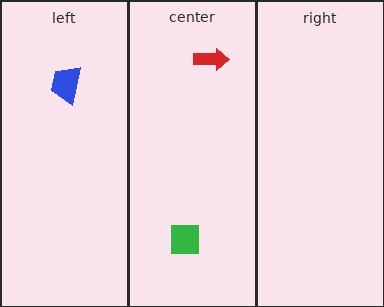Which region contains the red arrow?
The center region.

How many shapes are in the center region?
2.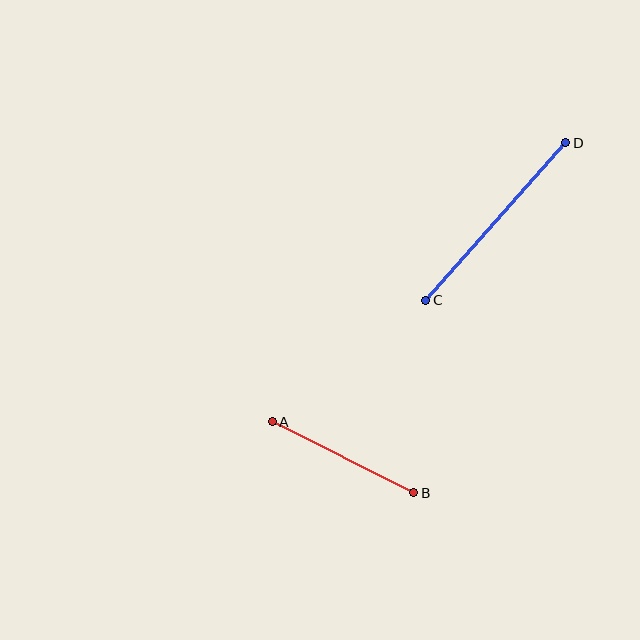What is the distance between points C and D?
The distance is approximately 211 pixels.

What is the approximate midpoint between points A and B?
The midpoint is at approximately (343, 457) pixels.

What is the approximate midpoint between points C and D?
The midpoint is at approximately (496, 221) pixels.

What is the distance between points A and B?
The distance is approximately 158 pixels.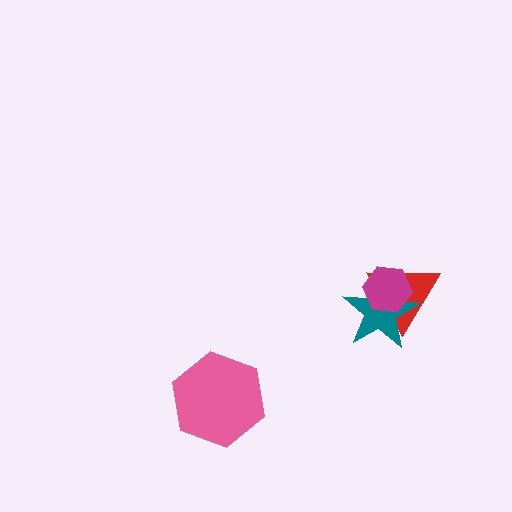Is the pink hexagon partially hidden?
No, no other shape covers it.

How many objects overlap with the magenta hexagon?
2 objects overlap with the magenta hexagon.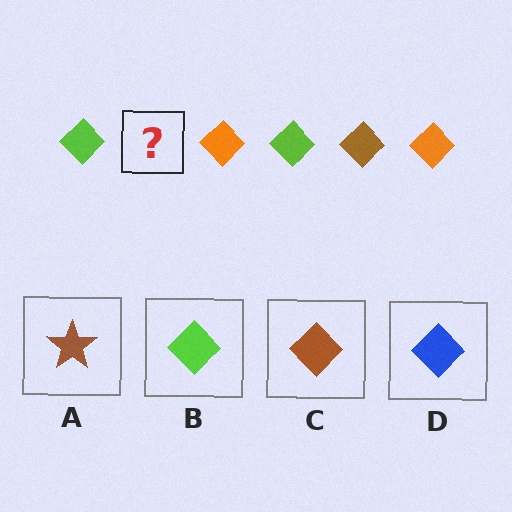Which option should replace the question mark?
Option C.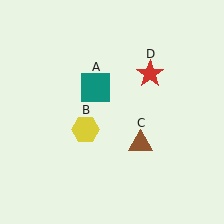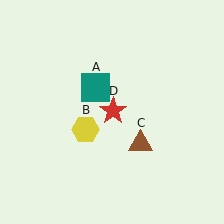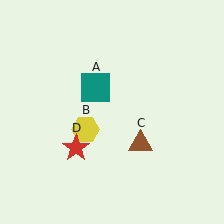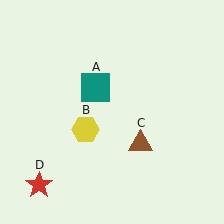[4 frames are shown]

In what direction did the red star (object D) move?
The red star (object D) moved down and to the left.